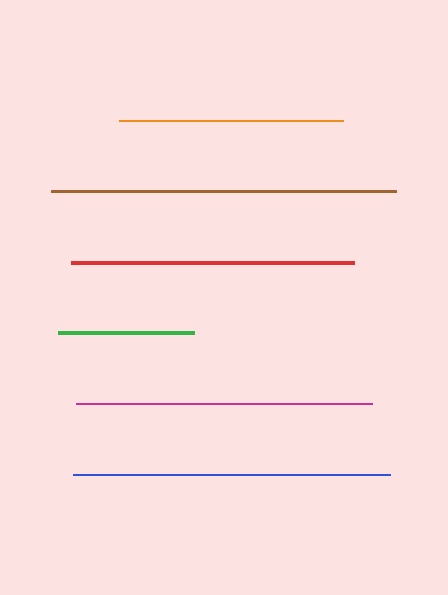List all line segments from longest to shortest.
From longest to shortest: brown, blue, magenta, red, orange, green.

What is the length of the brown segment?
The brown segment is approximately 344 pixels long.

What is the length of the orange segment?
The orange segment is approximately 224 pixels long.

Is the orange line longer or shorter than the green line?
The orange line is longer than the green line.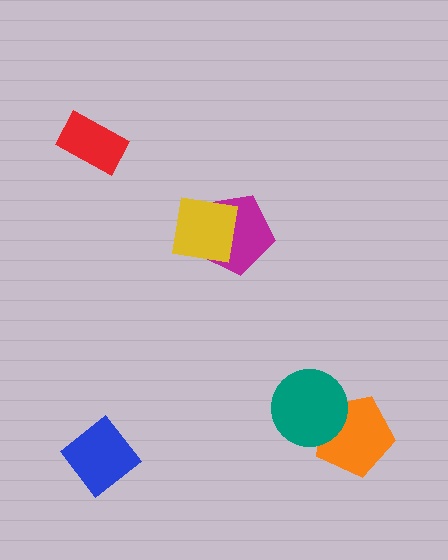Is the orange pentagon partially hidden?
Yes, it is partially covered by another shape.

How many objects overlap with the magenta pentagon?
1 object overlaps with the magenta pentagon.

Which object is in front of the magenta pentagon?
The yellow square is in front of the magenta pentagon.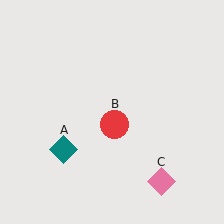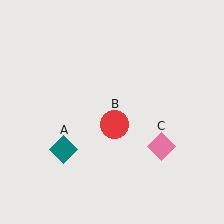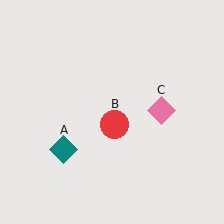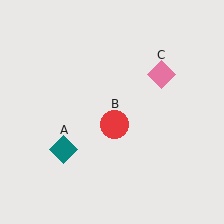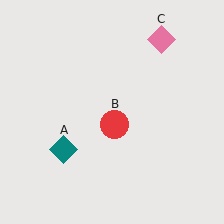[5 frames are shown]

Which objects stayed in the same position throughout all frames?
Teal diamond (object A) and red circle (object B) remained stationary.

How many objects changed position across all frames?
1 object changed position: pink diamond (object C).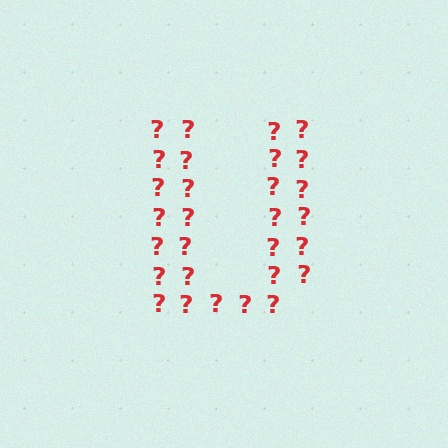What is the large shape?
The large shape is the letter U.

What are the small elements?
The small elements are question marks.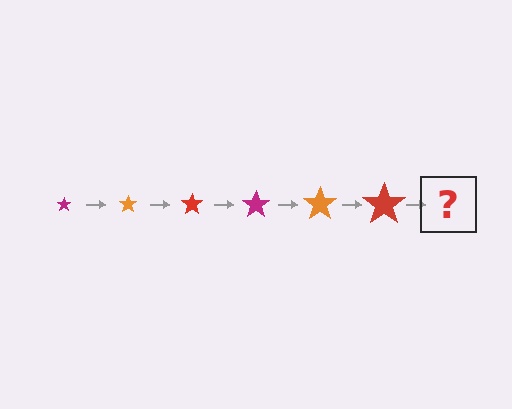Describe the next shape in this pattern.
It should be a magenta star, larger than the previous one.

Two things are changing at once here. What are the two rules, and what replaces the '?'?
The two rules are that the star grows larger each step and the color cycles through magenta, orange, and red. The '?' should be a magenta star, larger than the previous one.